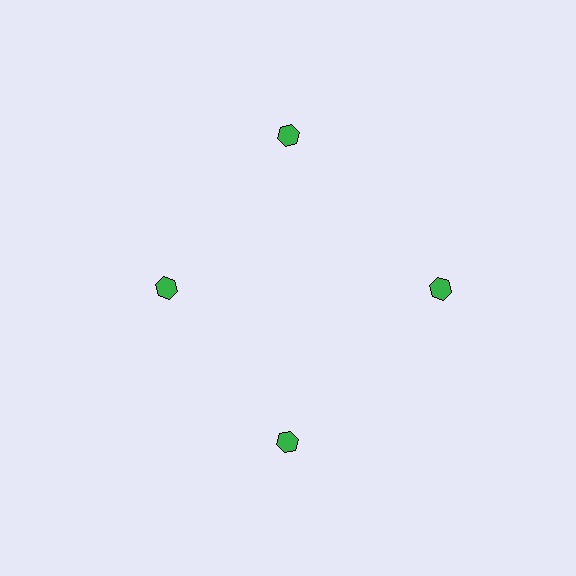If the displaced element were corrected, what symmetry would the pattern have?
It would have 4-fold rotational symmetry — the pattern would map onto itself every 90 degrees.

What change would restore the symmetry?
The symmetry would be restored by moving it outward, back onto the ring so that all 4 hexagons sit at equal angles and equal distance from the center.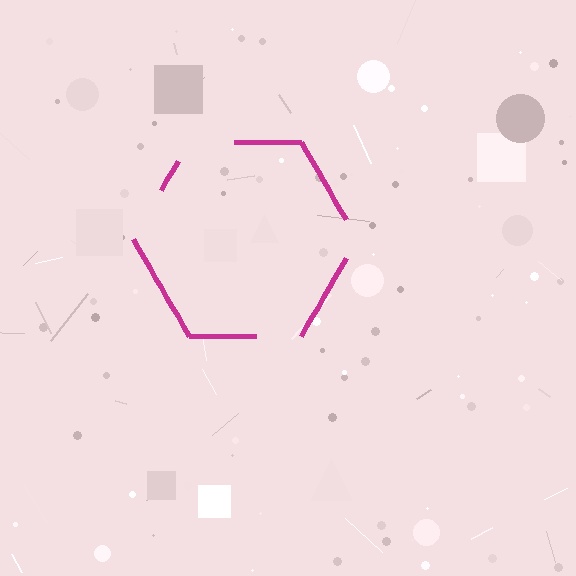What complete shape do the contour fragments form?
The contour fragments form a hexagon.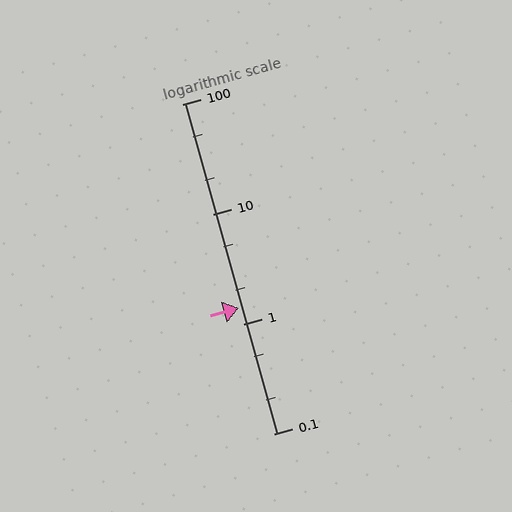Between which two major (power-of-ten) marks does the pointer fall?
The pointer is between 1 and 10.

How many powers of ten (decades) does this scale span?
The scale spans 3 decades, from 0.1 to 100.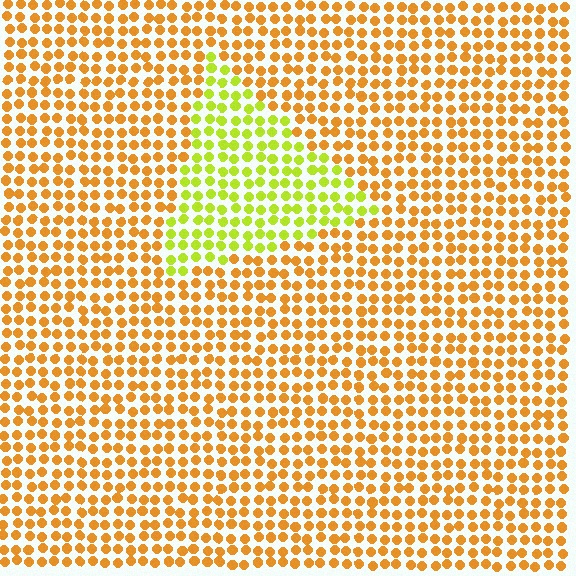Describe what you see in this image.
The image is filled with small orange elements in a uniform arrangement. A triangle-shaped region is visible where the elements are tinted to a slightly different hue, forming a subtle color boundary.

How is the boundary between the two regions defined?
The boundary is defined purely by a slight shift in hue (about 43 degrees). Spacing, size, and orientation are identical on both sides.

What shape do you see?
I see a triangle.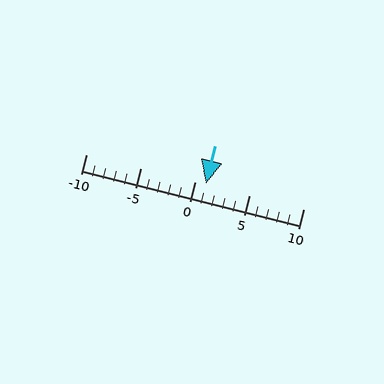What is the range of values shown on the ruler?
The ruler shows values from -10 to 10.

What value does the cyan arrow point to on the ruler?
The cyan arrow points to approximately 1.